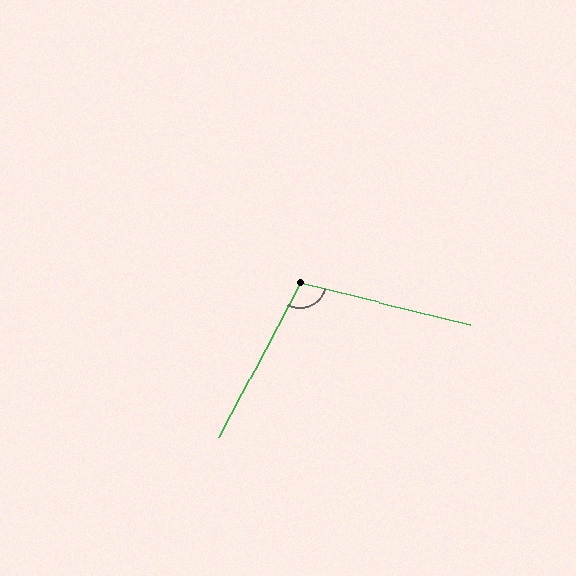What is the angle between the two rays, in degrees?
Approximately 104 degrees.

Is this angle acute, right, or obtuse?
It is obtuse.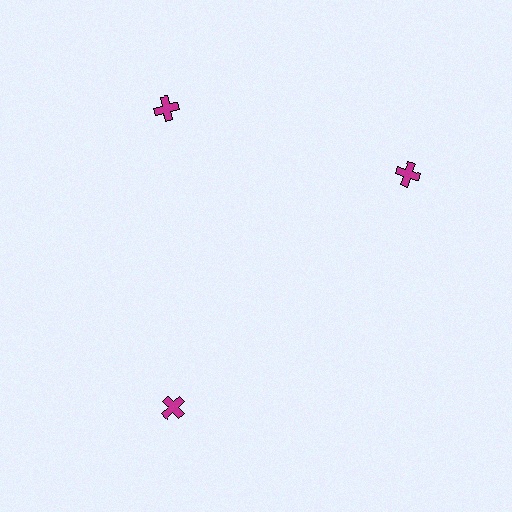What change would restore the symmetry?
The symmetry would be restored by rotating it back into even spacing with its neighbors so that all 3 crosses sit at equal angles and equal distance from the center.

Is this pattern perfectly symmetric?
No. The 3 magenta crosses are arranged in a ring, but one element near the 3 o'clock position is rotated out of alignment along the ring, breaking the 3-fold rotational symmetry.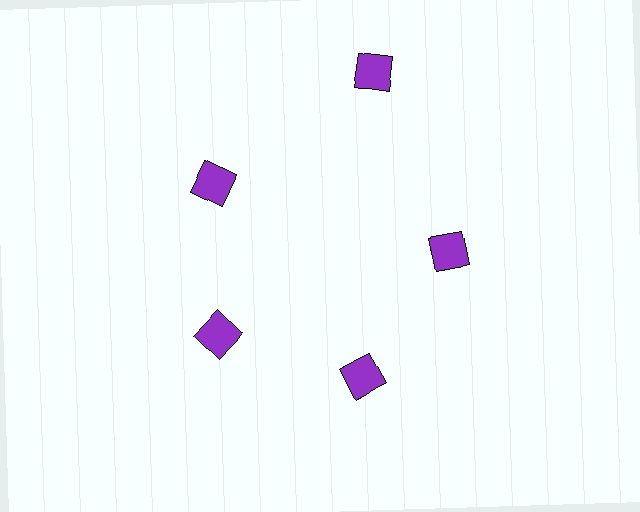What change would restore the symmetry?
The symmetry would be restored by moving it inward, back onto the ring so that all 5 diamonds sit at equal angles and equal distance from the center.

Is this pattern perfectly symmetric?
No. The 5 purple diamonds are arranged in a ring, but one element near the 1 o'clock position is pushed outward from the center, breaking the 5-fold rotational symmetry.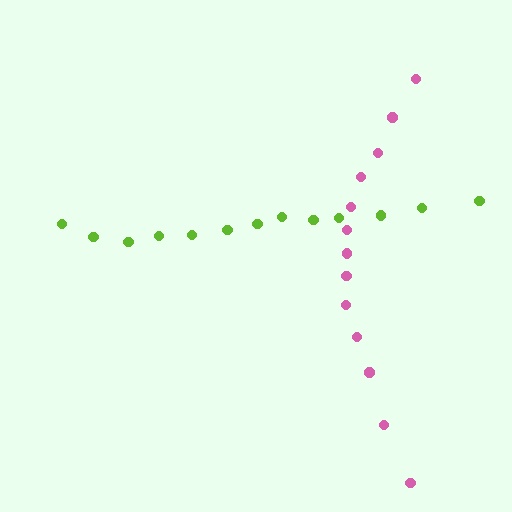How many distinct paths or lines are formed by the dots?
There are 2 distinct paths.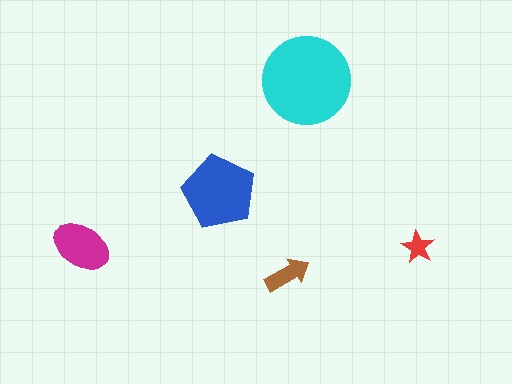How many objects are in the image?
There are 5 objects in the image.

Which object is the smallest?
The red star.